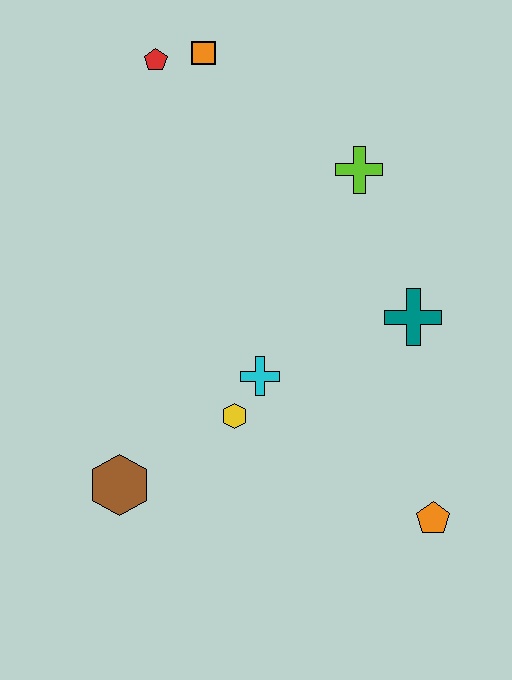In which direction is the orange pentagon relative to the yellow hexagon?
The orange pentagon is to the right of the yellow hexagon.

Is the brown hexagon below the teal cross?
Yes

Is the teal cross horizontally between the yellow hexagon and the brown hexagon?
No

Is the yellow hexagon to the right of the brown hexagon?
Yes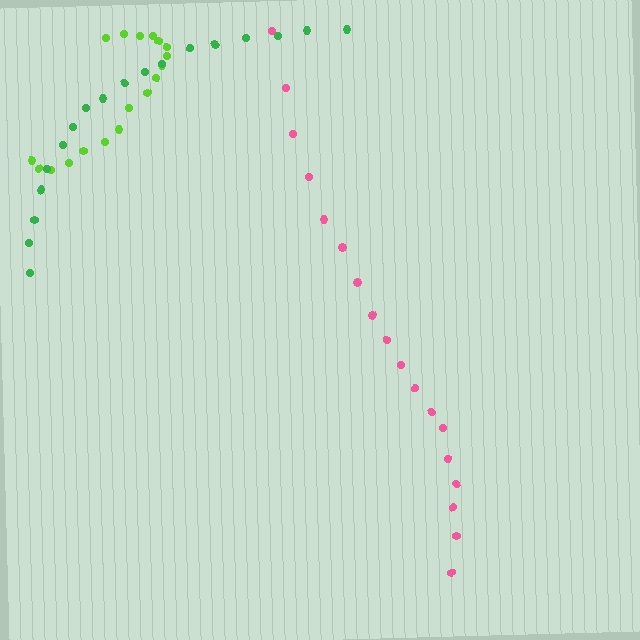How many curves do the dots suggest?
There are 3 distinct paths.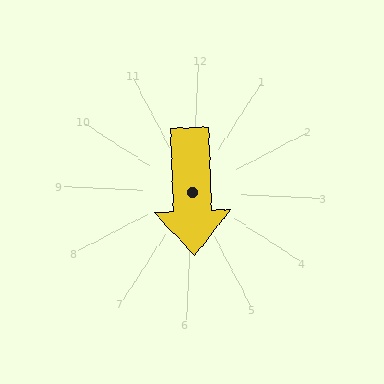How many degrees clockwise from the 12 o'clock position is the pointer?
Approximately 175 degrees.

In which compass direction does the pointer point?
South.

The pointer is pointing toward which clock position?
Roughly 6 o'clock.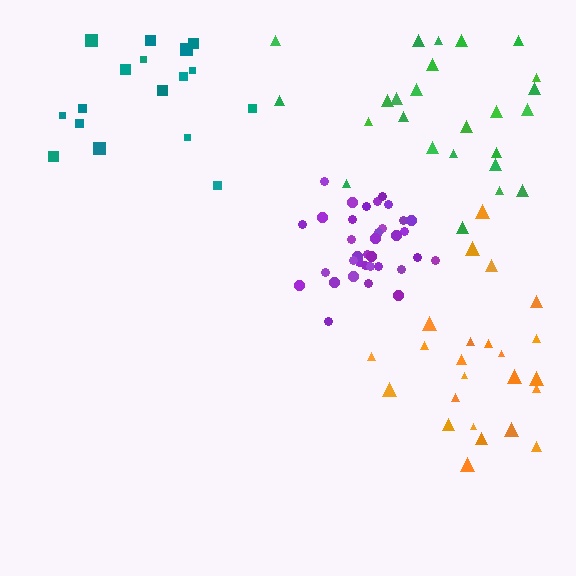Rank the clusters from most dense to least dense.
purple, green, orange, teal.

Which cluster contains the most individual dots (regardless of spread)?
Purple (35).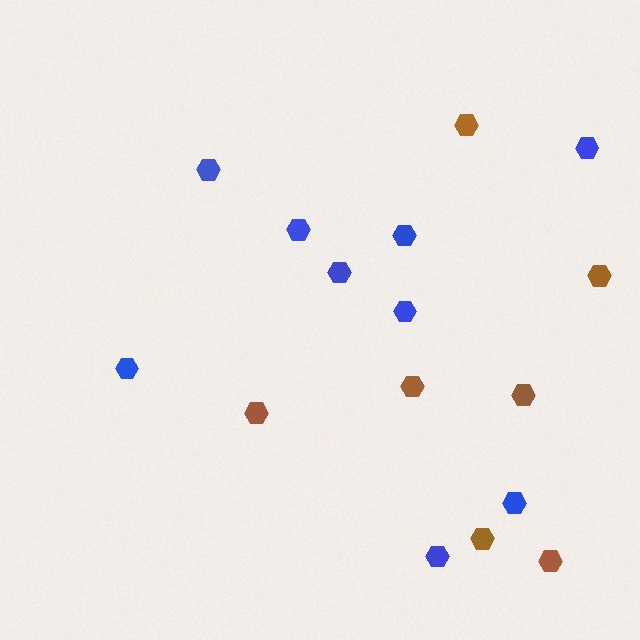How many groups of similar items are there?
There are 2 groups: one group of brown hexagons (7) and one group of blue hexagons (9).